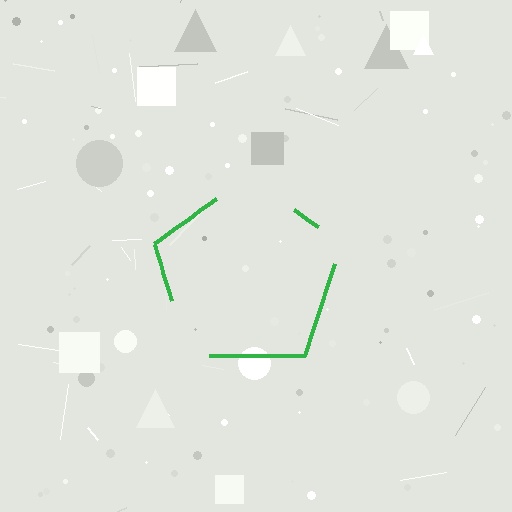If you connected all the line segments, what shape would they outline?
They would outline a pentagon.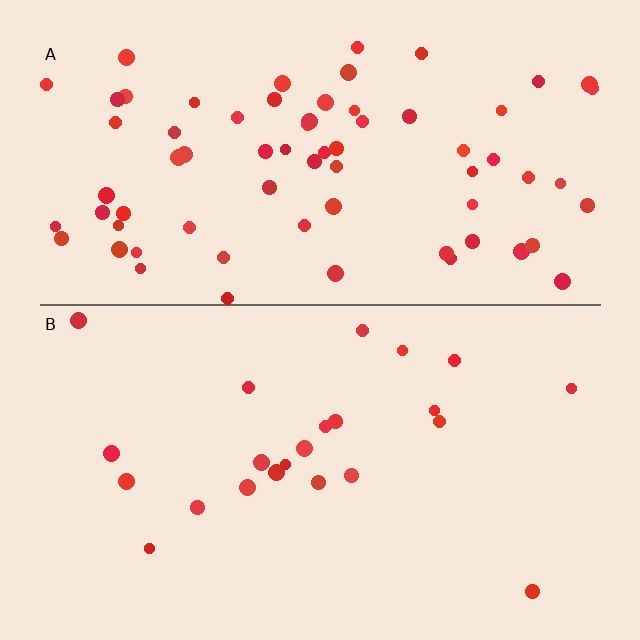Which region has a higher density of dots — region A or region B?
A (the top).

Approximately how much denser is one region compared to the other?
Approximately 3.0× — region A over region B.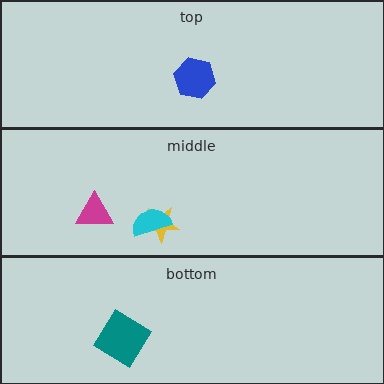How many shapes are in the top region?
1.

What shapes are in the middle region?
The yellow star, the cyan semicircle, the magenta triangle.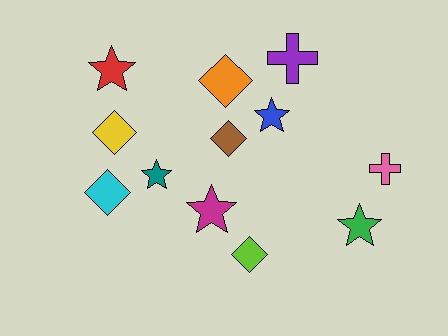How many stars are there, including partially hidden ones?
There are 5 stars.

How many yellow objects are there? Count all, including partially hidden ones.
There is 1 yellow object.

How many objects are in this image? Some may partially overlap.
There are 12 objects.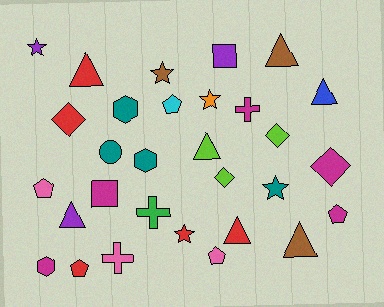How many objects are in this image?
There are 30 objects.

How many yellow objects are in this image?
There are no yellow objects.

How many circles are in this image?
There is 1 circle.